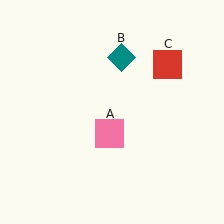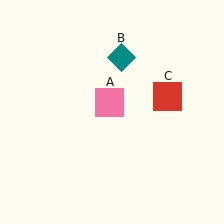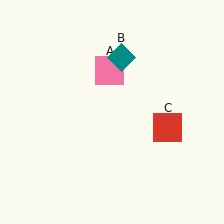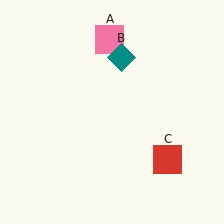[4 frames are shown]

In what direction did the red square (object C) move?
The red square (object C) moved down.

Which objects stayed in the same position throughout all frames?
Teal diamond (object B) remained stationary.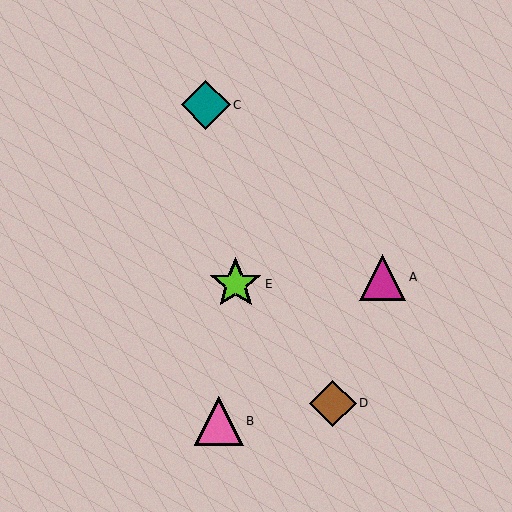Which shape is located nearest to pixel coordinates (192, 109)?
The teal diamond (labeled C) at (206, 105) is nearest to that location.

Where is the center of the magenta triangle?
The center of the magenta triangle is at (383, 278).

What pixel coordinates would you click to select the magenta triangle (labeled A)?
Click at (383, 278) to select the magenta triangle A.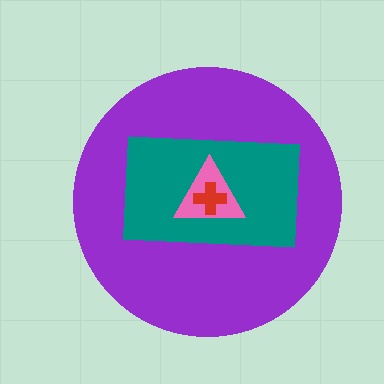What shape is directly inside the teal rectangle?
The pink triangle.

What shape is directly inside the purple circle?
The teal rectangle.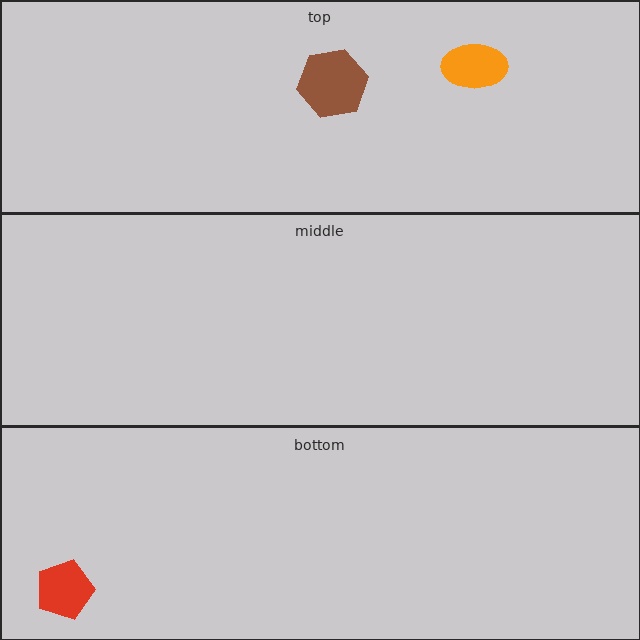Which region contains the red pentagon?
The bottom region.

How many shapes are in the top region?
2.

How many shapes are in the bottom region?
1.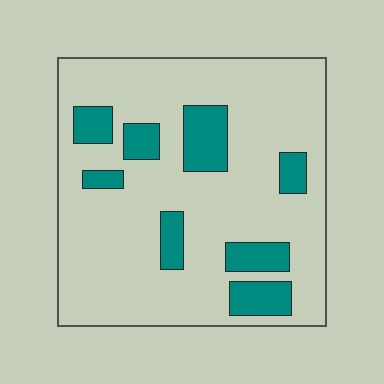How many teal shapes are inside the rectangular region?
8.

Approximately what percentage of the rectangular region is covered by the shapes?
Approximately 20%.